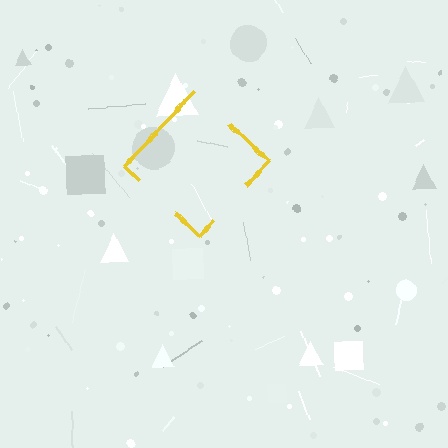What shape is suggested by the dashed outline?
The dashed outline suggests a diamond.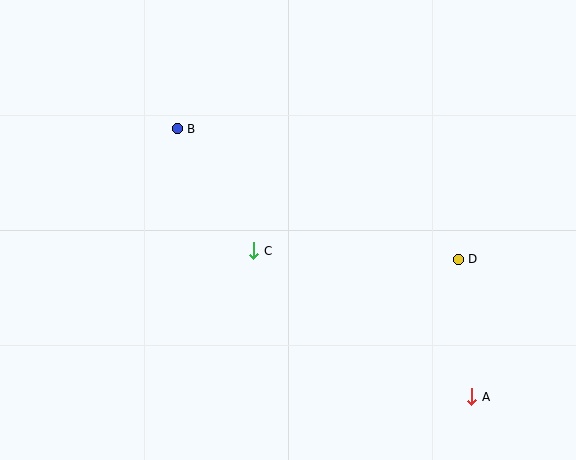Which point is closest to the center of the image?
Point C at (254, 251) is closest to the center.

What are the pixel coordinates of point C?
Point C is at (254, 251).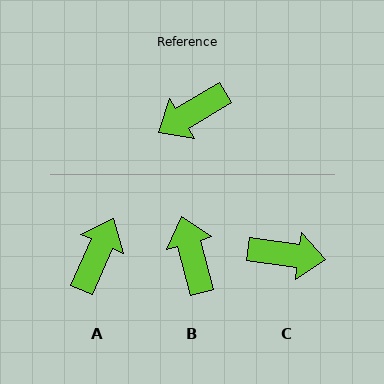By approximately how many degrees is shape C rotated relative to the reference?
Approximately 141 degrees counter-clockwise.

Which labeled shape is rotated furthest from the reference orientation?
A, about 145 degrees away.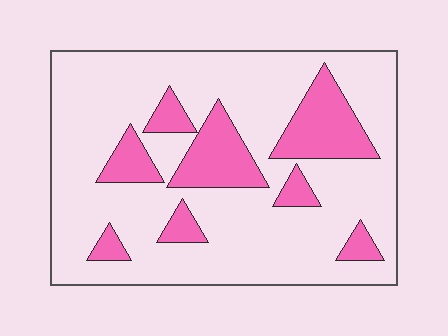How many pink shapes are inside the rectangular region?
8.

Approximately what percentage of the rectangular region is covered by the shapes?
Approximately 20%.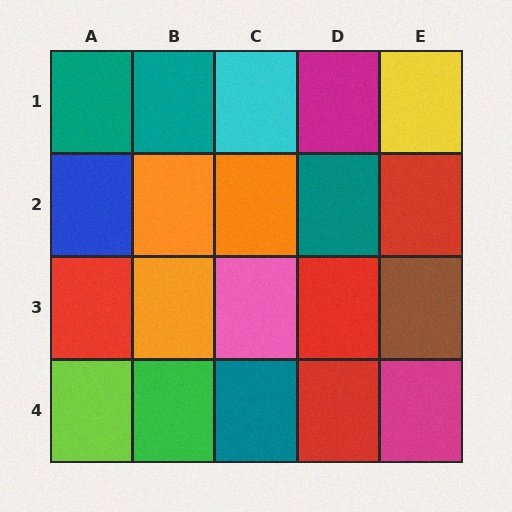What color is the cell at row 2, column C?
Orange.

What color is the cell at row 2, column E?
Red.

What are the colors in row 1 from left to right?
Teal, teal, cyan, magenta, yellow.